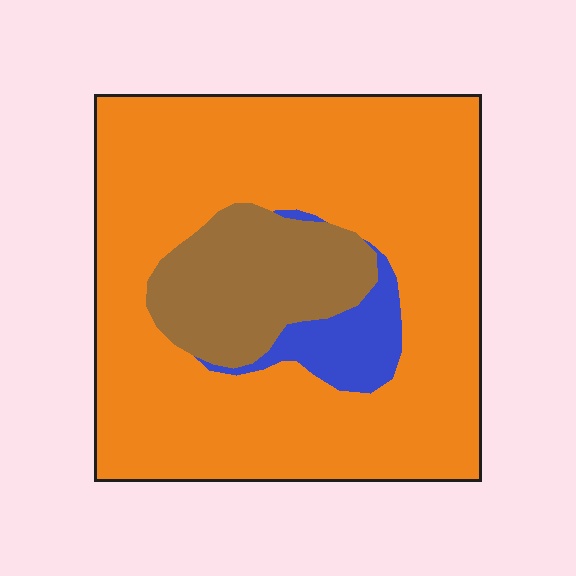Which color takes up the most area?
Orange, at roughly 75%.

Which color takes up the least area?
Blue, at roughly 5%.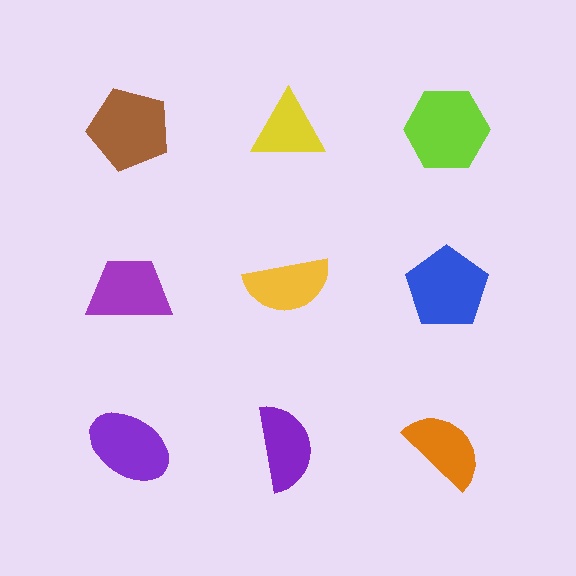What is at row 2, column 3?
A blue pentagon.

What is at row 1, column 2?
A yellow triangle.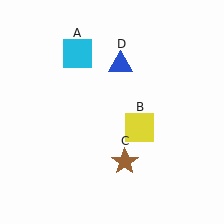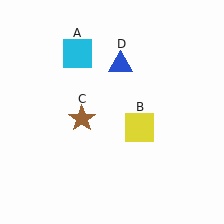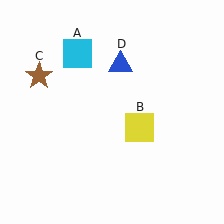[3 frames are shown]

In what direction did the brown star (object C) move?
The brown star (object C) moved up and to the left.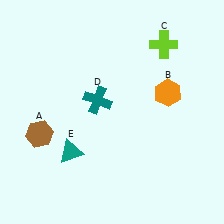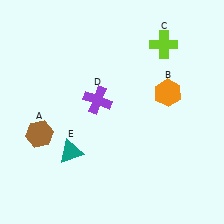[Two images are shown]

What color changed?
The cross (D) changed from teal in Image 1 to purple in Image 2.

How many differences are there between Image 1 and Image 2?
There is 1 difference between the two images.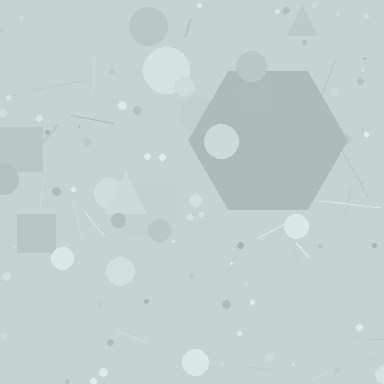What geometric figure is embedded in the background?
A hexagon is embedded in the background.